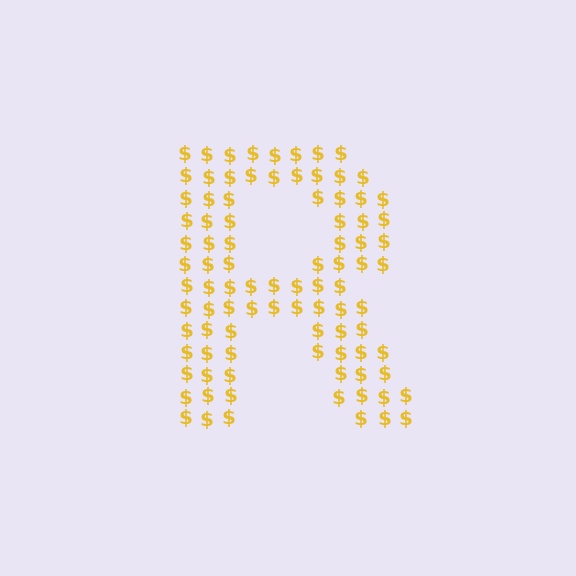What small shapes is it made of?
It is made of small dollar signs.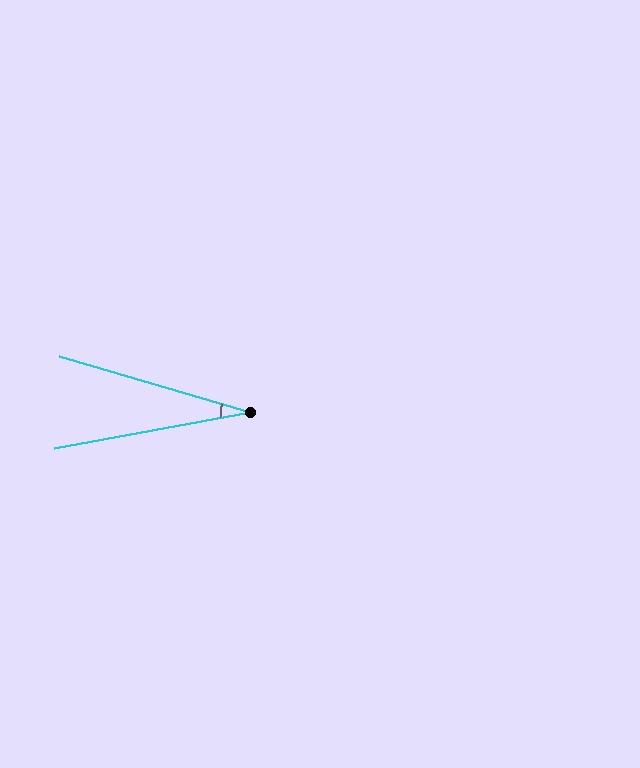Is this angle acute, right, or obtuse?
It is acute.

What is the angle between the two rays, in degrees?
Approximately 27 degrees.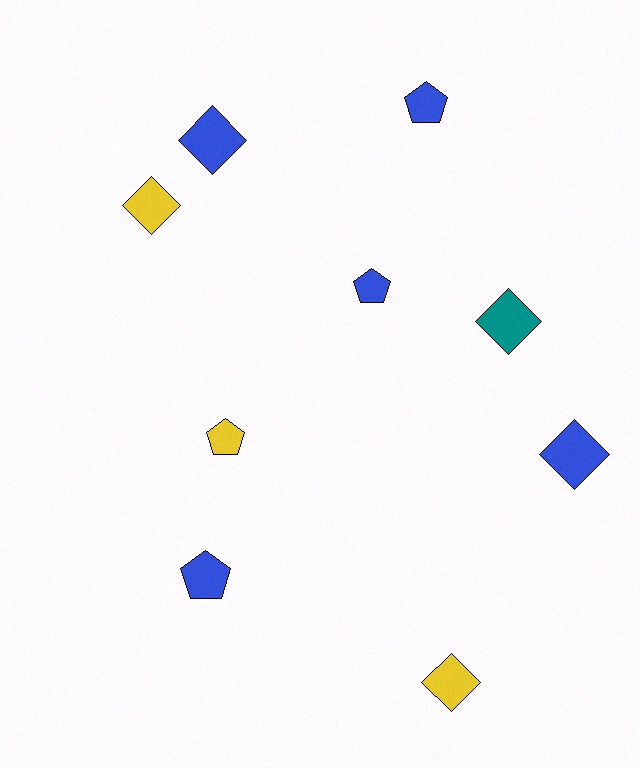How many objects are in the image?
There are 9 objects.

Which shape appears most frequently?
Diamond, with 5 objects.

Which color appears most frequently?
Blue, with 5 objects.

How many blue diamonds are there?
There are 2 blue diamonds.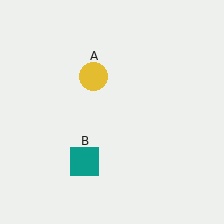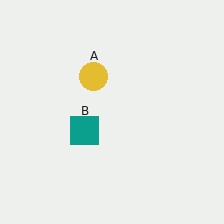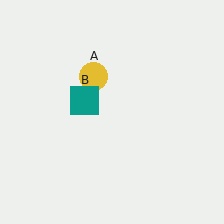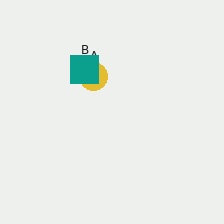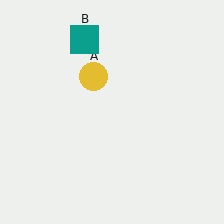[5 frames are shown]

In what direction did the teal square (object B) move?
The teal square (object B) moved up.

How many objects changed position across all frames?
1 object changed position: teal square (object B).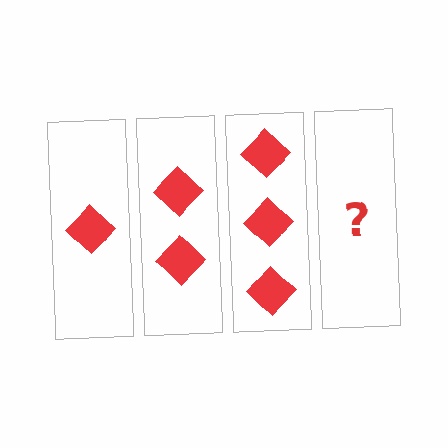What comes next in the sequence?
The next element should be 4 diamonds.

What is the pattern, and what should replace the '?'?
The pattern is that each step adds one more diamond. The '?' should be 4 diamonds.